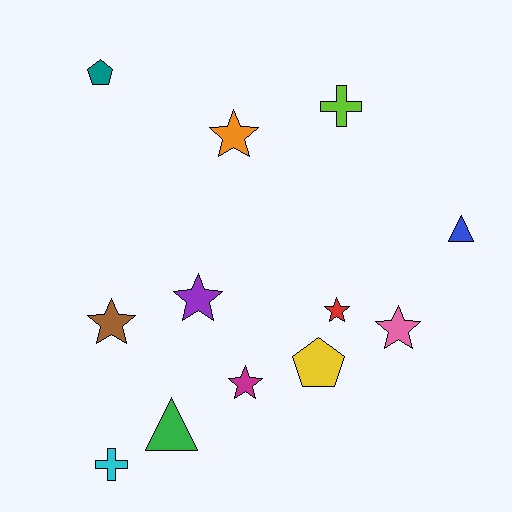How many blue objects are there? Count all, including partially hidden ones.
There is 1 blue object.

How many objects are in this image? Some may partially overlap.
There are 12 objects.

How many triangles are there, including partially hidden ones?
There are 2 triangles.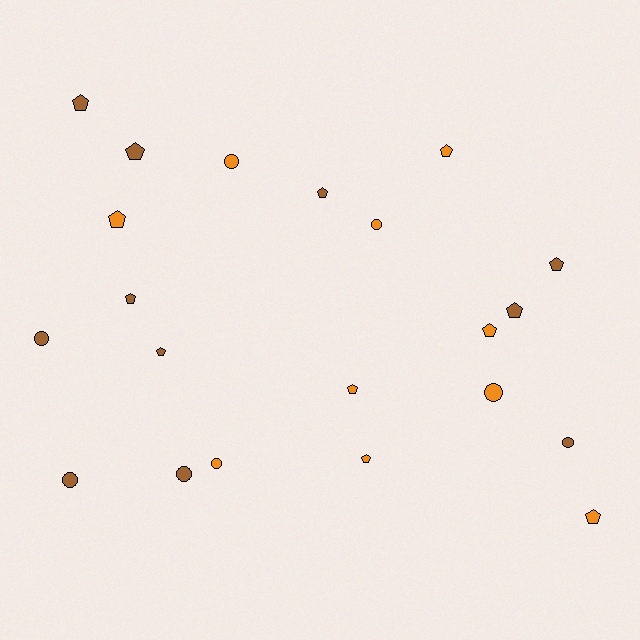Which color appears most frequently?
Brown, with 11 objects.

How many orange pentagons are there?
There are 6 orange pentagons.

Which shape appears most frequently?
Pentagon, with 13 objects.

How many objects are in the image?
There are 21 objects.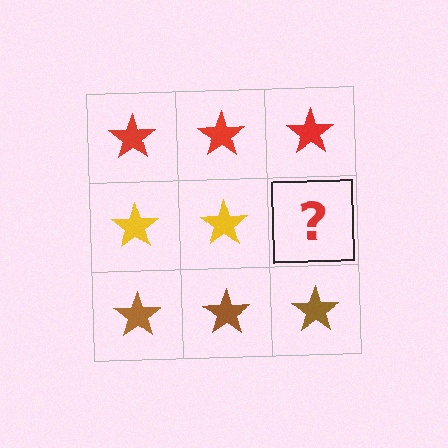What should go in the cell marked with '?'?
The missing cell should contain a yellow star.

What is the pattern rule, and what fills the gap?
The rule is that each row has a consistent color. The gap should be filled with a yellow star.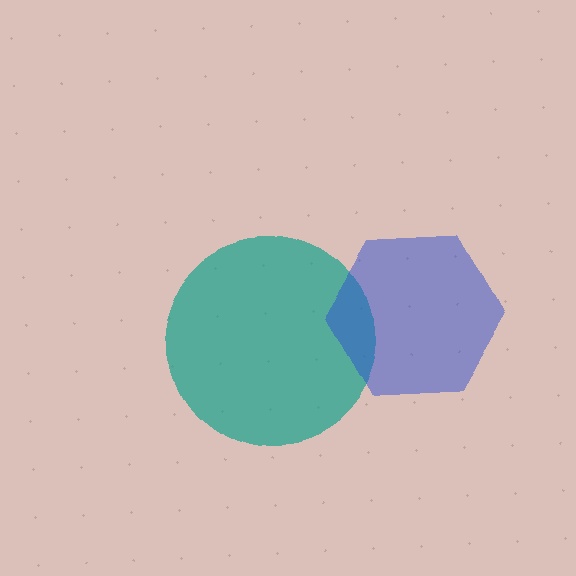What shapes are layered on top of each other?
The layered shapes are: a teal circle, a blue hexagon.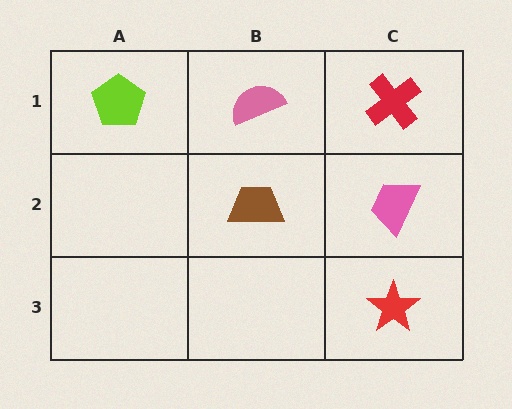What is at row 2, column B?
A brown trapezoid.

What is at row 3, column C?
A red star.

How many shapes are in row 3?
1 shape.